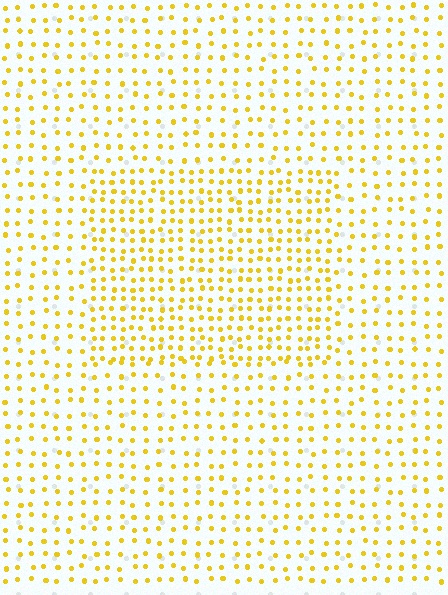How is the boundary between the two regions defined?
The boundary is defined by a change in element density (approximately 1.7x ratio). All elements are the same color, size, and shape.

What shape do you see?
I see a rectangle.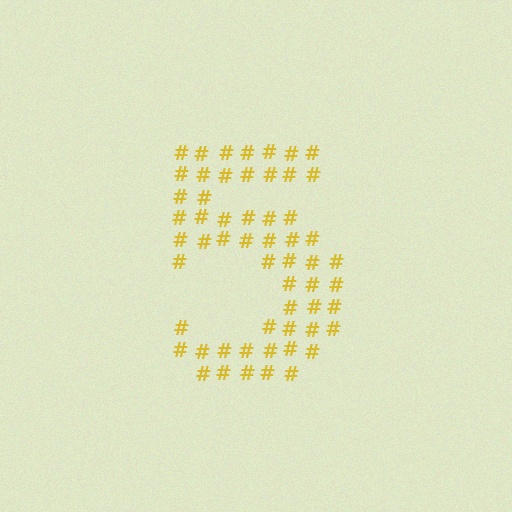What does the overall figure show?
The overall figure shows the digit 5.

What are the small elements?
The small elements are hash symbols.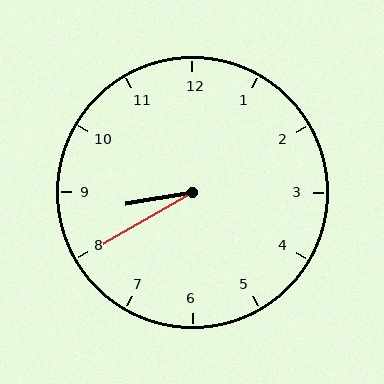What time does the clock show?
8:40.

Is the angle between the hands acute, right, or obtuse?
It is acute.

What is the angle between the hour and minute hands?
Approximately 20 degrees.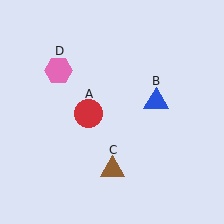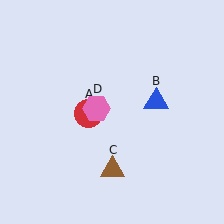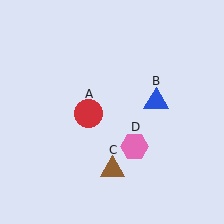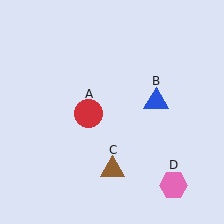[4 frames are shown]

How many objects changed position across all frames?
1 object changed position: pink hexagon (object D).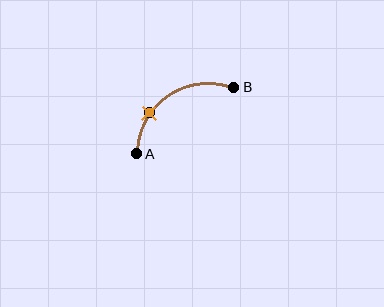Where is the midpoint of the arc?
The arc midpoint is the point on the curve farthest from the straight line joining A and B. It sits above and to the left of that line.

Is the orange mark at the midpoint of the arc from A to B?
No. The orange mark lies on the arc but is closer to endpoint A. The arc midpoint would be at the point on the curve equidistant along the arc from both A and B.